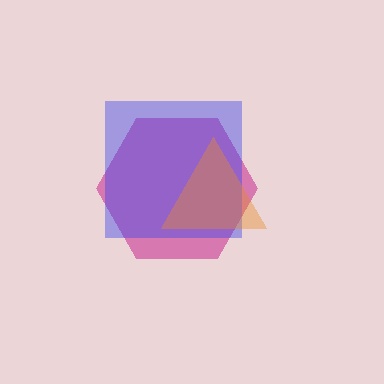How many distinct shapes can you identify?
There are 3 distinct shapes: a magenta hexagon, a blue square, an orange triangle.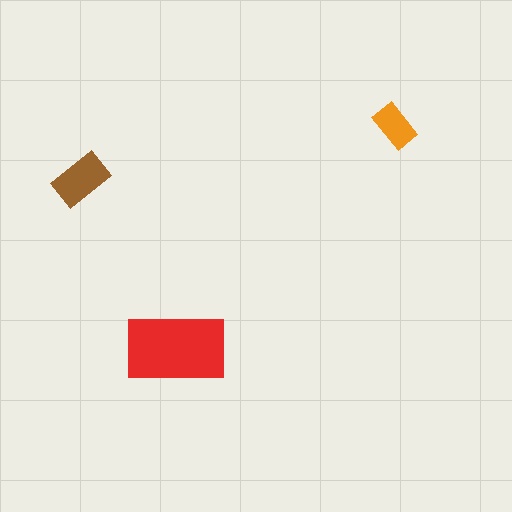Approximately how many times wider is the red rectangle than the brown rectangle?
About 2 times wider.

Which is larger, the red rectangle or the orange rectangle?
The red one.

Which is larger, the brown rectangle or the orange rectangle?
The brown one.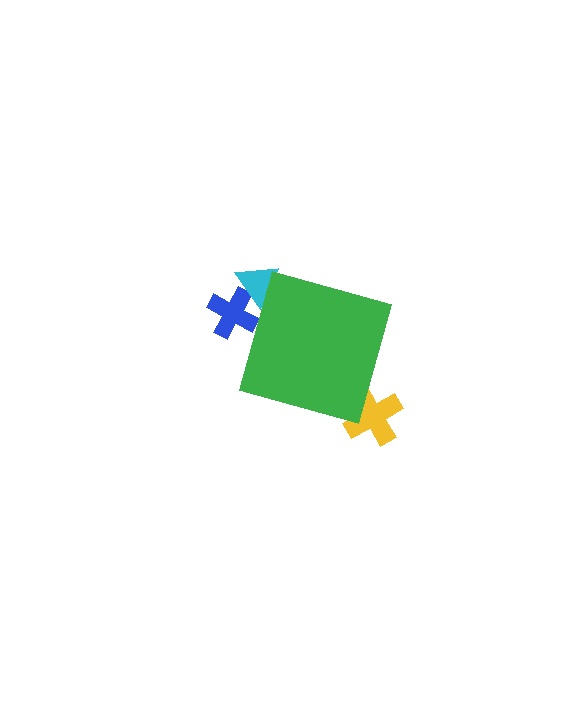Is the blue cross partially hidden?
Yes, the blue cross is partially hidden behind the green diamond.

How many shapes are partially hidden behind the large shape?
3 shapes are partially hidden.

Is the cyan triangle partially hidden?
Yes, the cyan triangle is partially hidden behind the green diamond.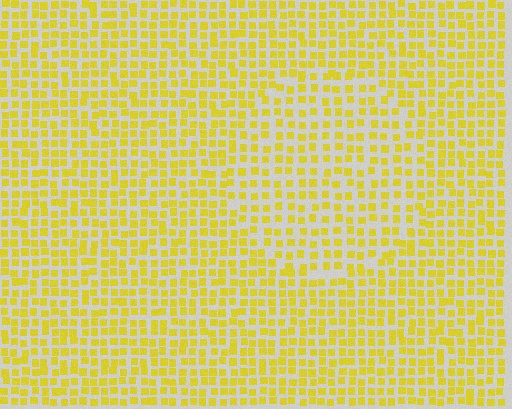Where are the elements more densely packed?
The elements are more densely packed outside the circle boundary.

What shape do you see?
I see a circle.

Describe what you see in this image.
The image contains small yellow elements arranged at two different densities. A circle-shaped region is visible where the elements are less densely packed than the surrounding area.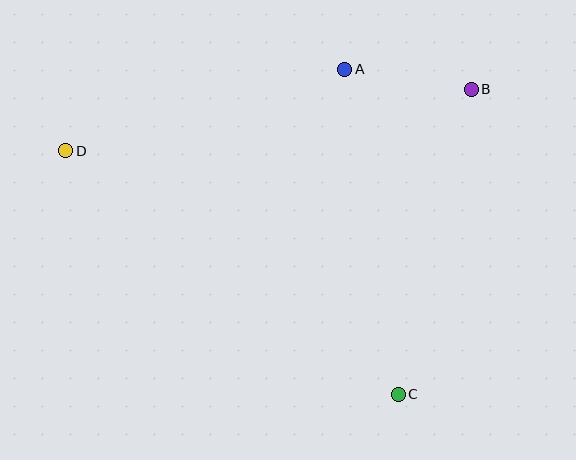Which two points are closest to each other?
Points A and B are closest to each other.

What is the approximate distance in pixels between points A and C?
The distance between A and C is approximately 329 pixels.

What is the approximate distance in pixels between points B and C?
The distance between B and C is approximately 314 pixels.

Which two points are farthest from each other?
Points C and D are farthest from each other.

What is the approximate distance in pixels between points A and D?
The distance between A and D is approximately 291 pixels.